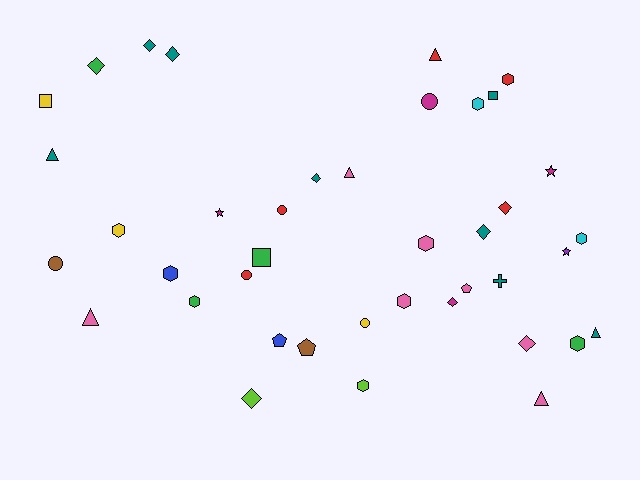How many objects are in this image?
There are 40 objects.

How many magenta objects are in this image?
There are 4 magenta objects.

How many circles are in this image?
There are 5 circles.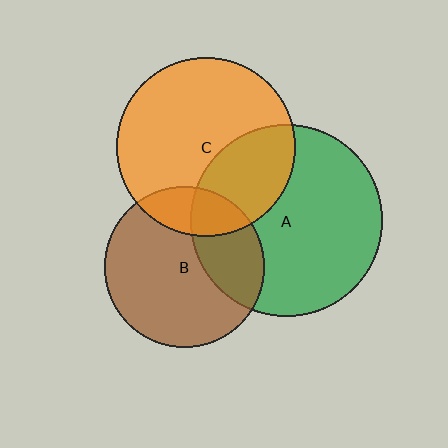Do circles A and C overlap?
Yes.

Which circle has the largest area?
Circle A (green).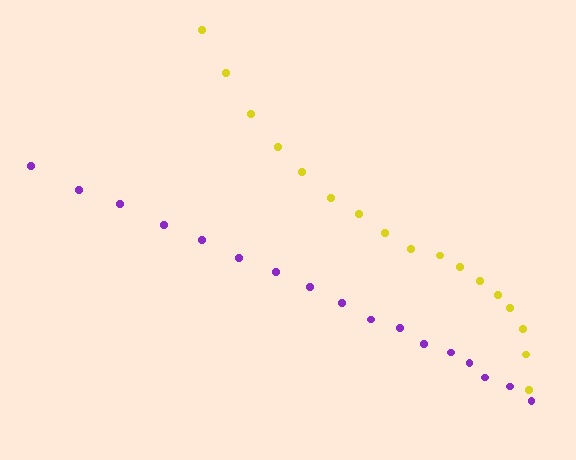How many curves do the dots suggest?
There are 2 distinct paths.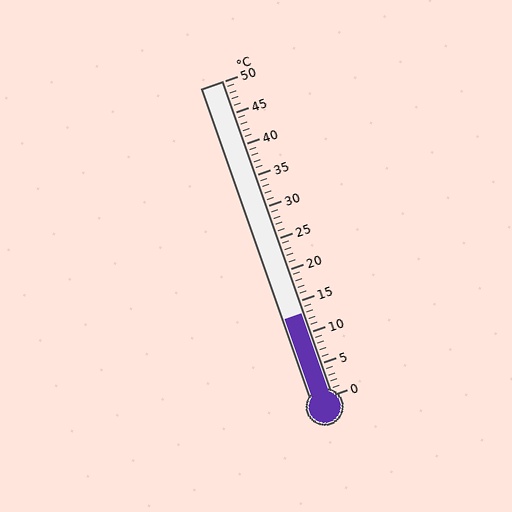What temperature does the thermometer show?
The thermometer shows approximately 13°C.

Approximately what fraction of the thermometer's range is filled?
The thermometer is filled to approximately 25% of its range.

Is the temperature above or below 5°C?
The temperature is above 5°C.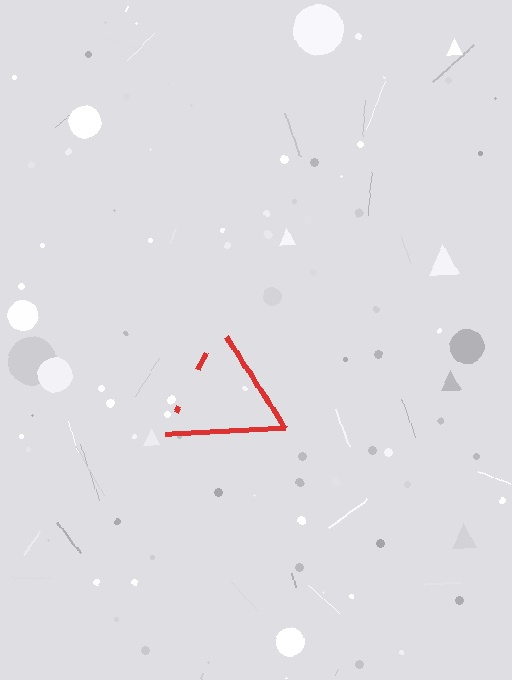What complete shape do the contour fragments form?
The contour fragments form a triangle.